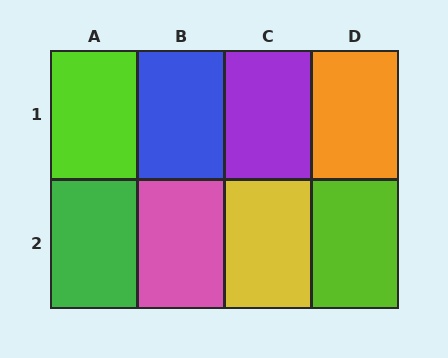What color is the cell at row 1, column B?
Blue.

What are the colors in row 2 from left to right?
Green, pink, yellow, lime.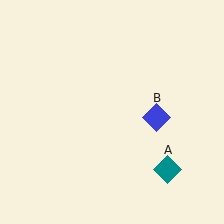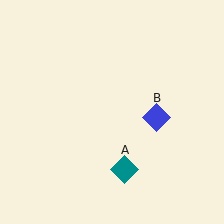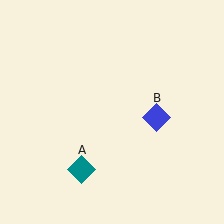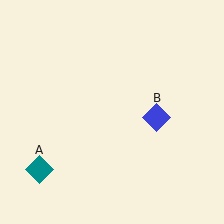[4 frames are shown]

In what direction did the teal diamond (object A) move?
The teal diamond (object A) moved left.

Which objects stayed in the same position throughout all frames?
Blue diamond (object B) remained stationary.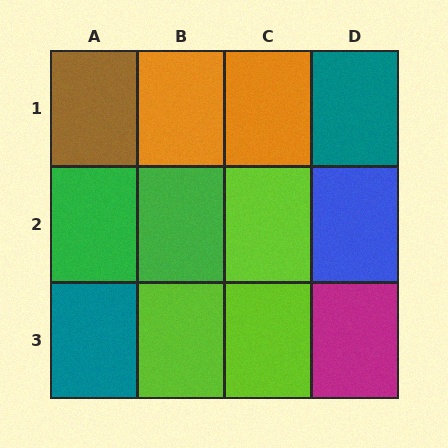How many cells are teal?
2 cells are teal.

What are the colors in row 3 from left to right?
Teal, lime, lime, magenta.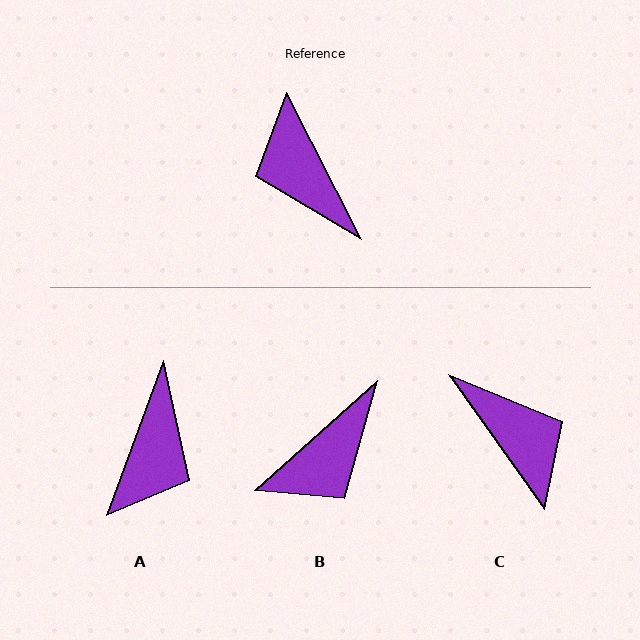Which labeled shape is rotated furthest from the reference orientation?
C, about 171 degrees away.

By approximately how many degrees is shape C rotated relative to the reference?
Approximately 171 degrees clockwise.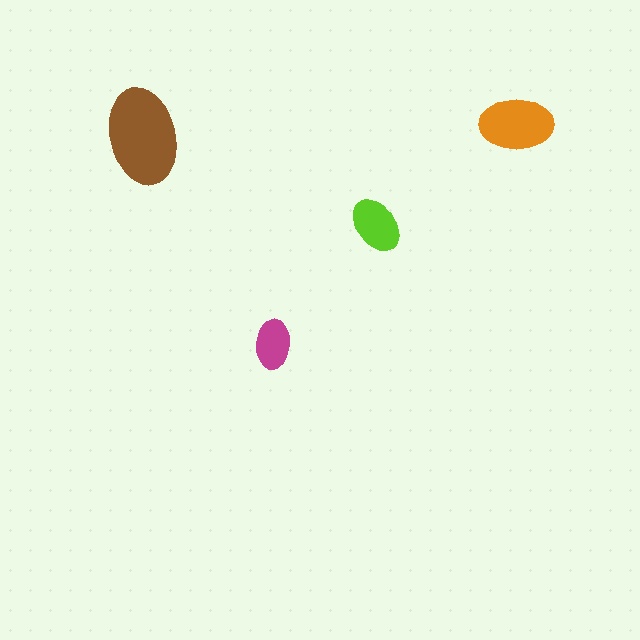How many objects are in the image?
There are 4 objects in the image.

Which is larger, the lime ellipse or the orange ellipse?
The orange one.